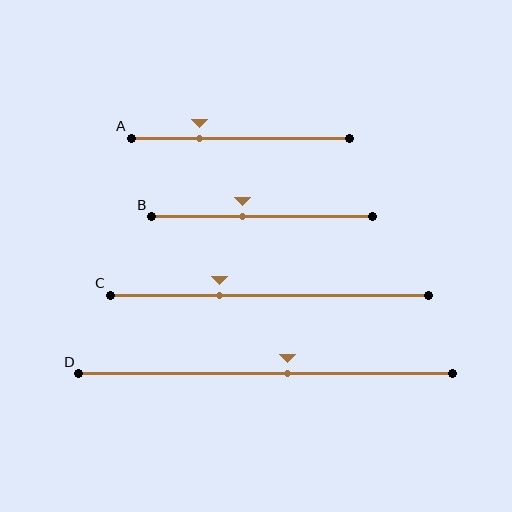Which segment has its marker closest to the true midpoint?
Segment D has its marker closest to the true midpoint.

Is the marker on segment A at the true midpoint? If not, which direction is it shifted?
No, the marker on segment A is shifted to the left by about 19% of the segment length.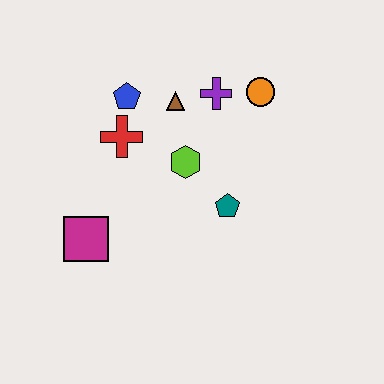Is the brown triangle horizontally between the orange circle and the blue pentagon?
Yes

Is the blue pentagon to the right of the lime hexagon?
No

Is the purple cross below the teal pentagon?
No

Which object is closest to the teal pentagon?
The lime hexagon is closest to the teal pentagon.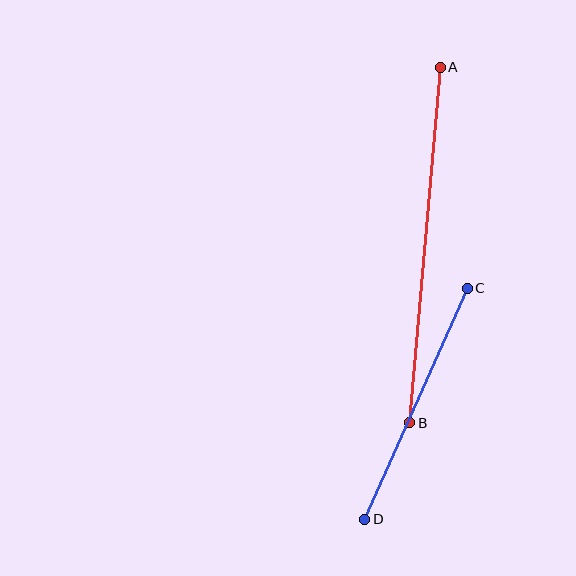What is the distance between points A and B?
The distance is approximately 357 pixels.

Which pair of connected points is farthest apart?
Points A and B are farthest apart.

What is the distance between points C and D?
The distance is approximately 253 pixels.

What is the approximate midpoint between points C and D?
The midpoint is at approximately (416, 404) pixels.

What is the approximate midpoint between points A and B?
The midpoint is at approximately (425, 245) pixels.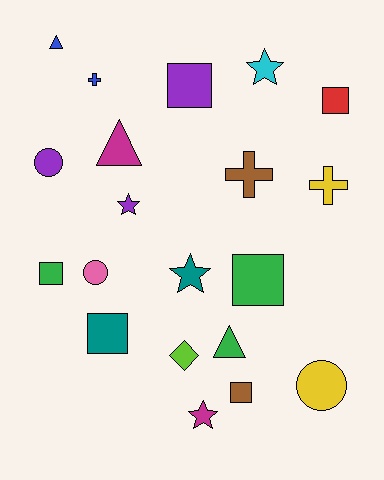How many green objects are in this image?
There are 3 green objects.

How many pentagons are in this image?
There are no pentagons.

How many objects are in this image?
There are 20 objects.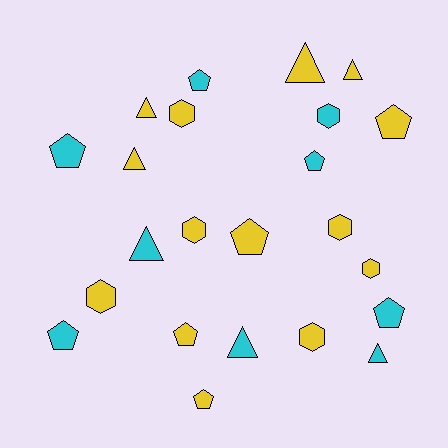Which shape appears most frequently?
Pentagon, with 9 objects.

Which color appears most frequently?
Yellow, with 14 objects.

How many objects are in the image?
There are 23 objects.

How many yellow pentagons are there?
There are 4 yellow pentagons.